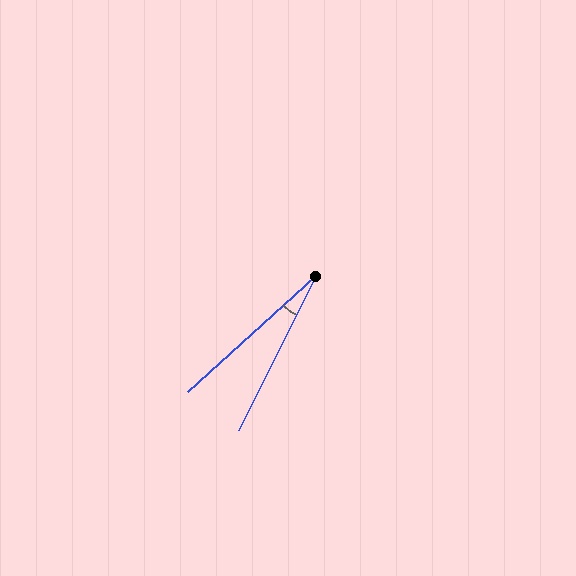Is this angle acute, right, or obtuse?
It is acute.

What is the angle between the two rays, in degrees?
Approximately 21 degrees.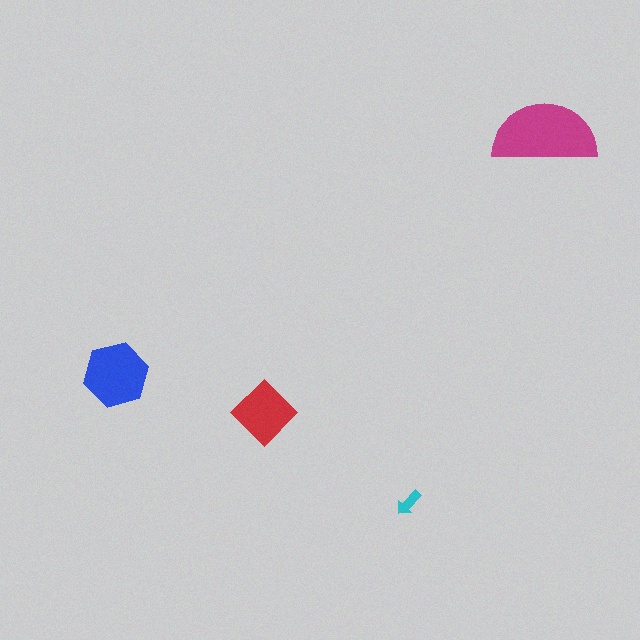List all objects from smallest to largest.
The cyan arrow, the red diamond, the blue hexagon, the magenta semicircle.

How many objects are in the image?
There are 4 objects in the image.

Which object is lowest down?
The cyan arrow is bottommost.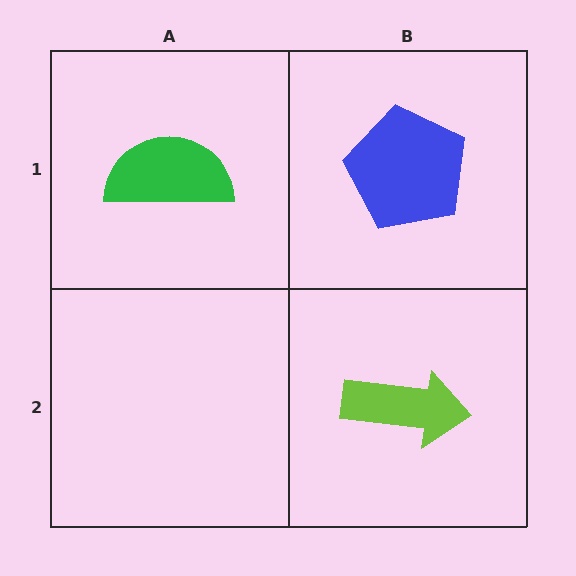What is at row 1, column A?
A green semicircle.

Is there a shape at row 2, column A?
No, that cell is empty.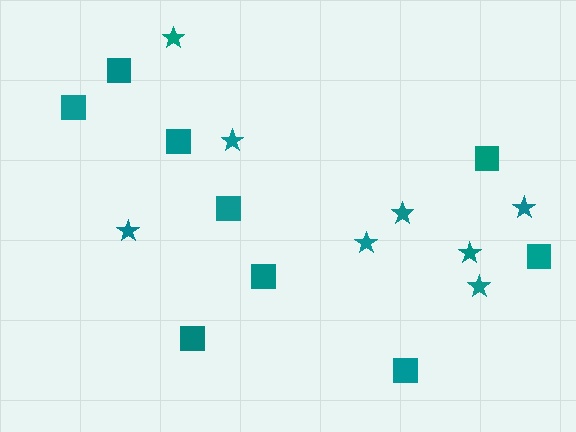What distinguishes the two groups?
There are 2 groups: one group of stars (8) and one group of squares (9).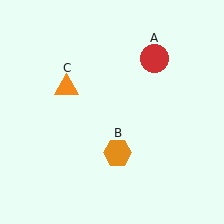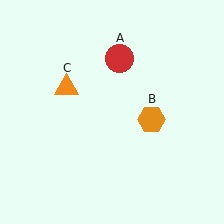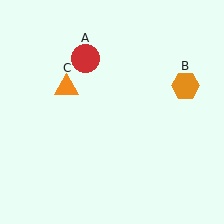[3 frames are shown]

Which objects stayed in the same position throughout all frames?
Orange triangle (object C) remained stationary.